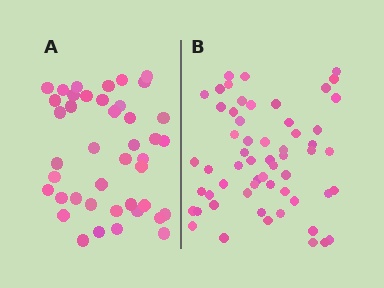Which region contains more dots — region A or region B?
Region B (the right region) has more dots.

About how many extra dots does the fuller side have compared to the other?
Region B has approximately 15 more dots than region A.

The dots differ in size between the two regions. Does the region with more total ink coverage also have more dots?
No. Region A has more total ink coverage because its dots are larger, but region B actually contains more individual dots. Total area can be misleading — the number of items is what matters here.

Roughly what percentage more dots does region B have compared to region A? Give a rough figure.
About 40% more.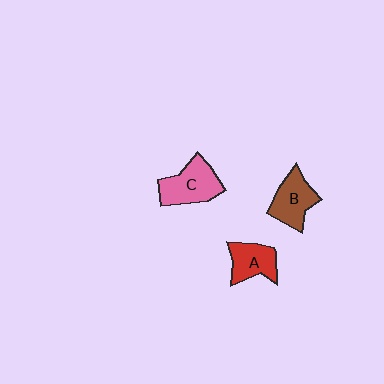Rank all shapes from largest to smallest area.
From largest to smallest: C (pink), B (brown), A (red).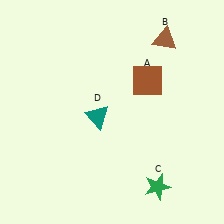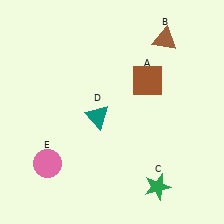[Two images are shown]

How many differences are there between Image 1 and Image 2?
There is 1 difference between the two images.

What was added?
A pink circle (E) was added in Image 2.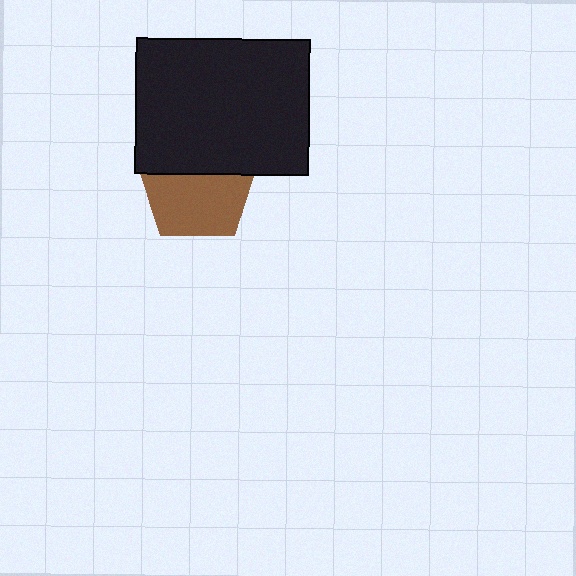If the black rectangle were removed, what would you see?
You would see the complete brown pentagon.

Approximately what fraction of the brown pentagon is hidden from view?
Roughly 38% of the brown pentagon is hidden behind the black rectangle.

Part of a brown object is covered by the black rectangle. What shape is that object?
It is a pentagon.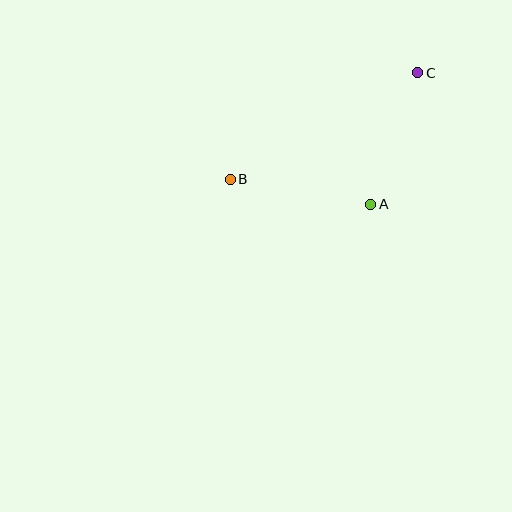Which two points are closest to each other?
Points A and C are closest to each other.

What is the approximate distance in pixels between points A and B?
The distance between A and B is approximately 142 pixels.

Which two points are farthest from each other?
Points B and C are farthest from each other.